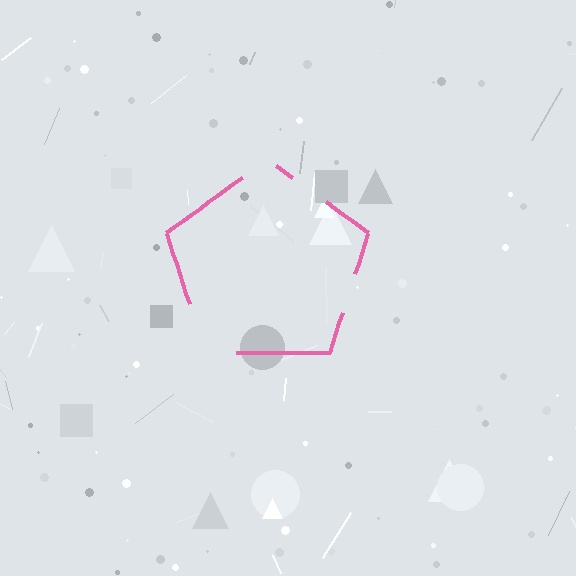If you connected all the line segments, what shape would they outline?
They would outline a pentagon.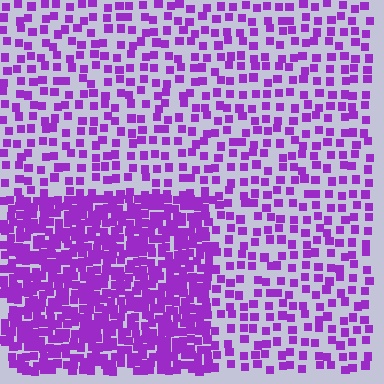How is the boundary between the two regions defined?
The boundary is defined by a change in element density (approximately 2.5x ratio). All elements are the same color, size, and shape.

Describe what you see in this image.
The image contains small purple elements arranged at two different densities. A rectangle-shaped region is visible where the elements are more densely packed than the surrounding area.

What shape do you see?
I see a rectangle.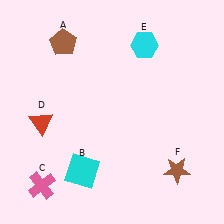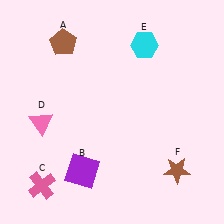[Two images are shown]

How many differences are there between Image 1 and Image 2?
There are 2 differences between the two images.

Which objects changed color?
B changed from cyan to purple. D changed from red to pink.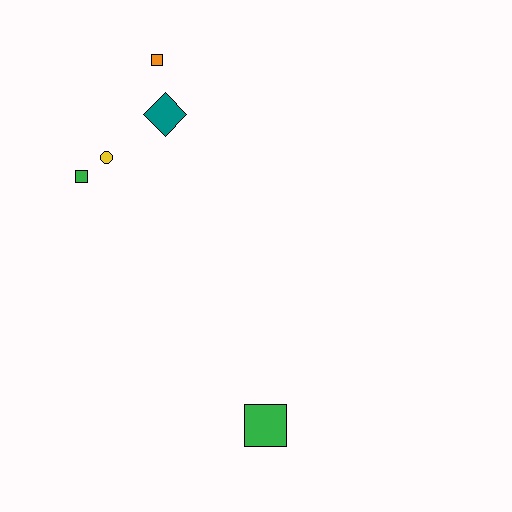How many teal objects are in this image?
There is 1 teal object.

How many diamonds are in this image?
There is 1 diamond.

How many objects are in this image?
There are 5 objects.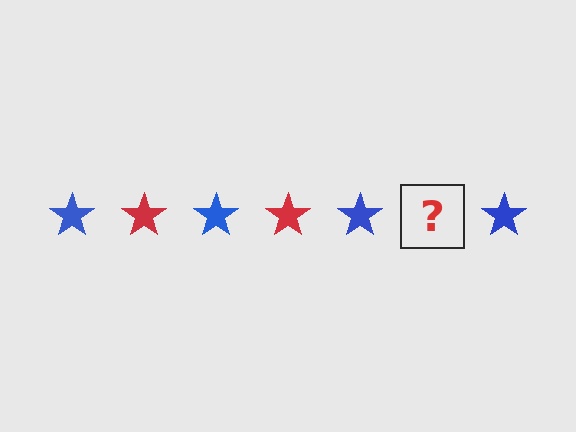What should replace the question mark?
The question mark should be replaced with a red star.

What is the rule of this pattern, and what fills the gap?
The rule is that the pattern cycles through blue, red stars. The gap should be filled with a red star.